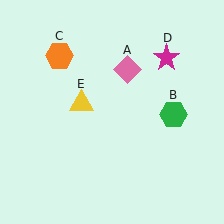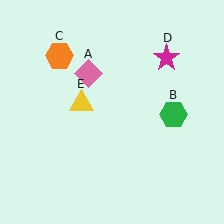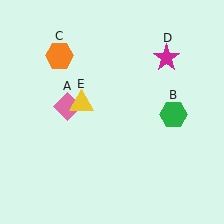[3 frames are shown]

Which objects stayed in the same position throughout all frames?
Green hexagon (object B) and orange hexagon (object C) and magenta star (object D) and yellow triangle (object E) remained stationary.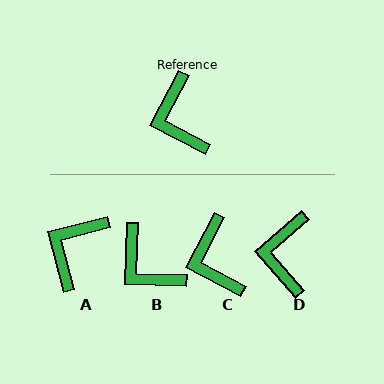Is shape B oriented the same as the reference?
No, it is off by about 25 degrees.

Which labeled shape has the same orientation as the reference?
C.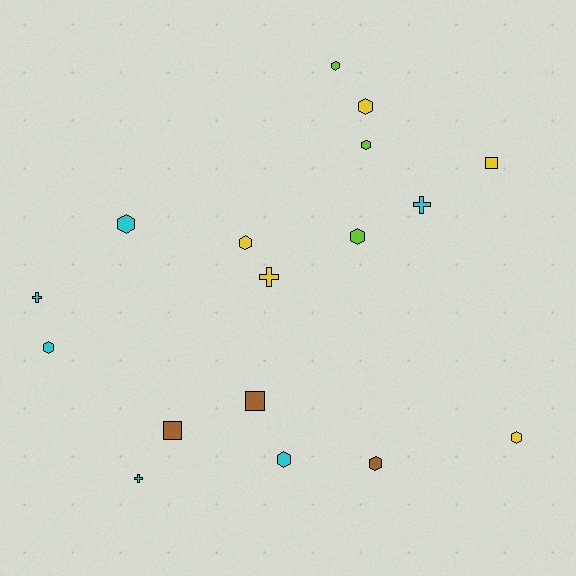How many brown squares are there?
There are 2 brown squares.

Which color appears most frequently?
Cyan, with 6 objects.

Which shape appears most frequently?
Hexagon, with 10 objects.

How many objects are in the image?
There are 17 objects.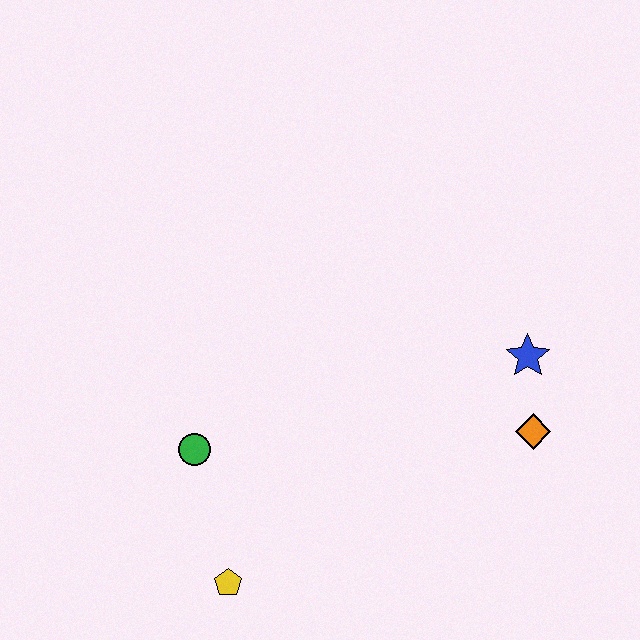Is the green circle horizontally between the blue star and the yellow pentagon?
No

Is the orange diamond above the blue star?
No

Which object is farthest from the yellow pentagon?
The blue star is farthest from the yellow pentagon.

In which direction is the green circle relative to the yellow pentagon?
The green circle is above the yellow pentagon.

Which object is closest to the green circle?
The yellow pentagon is closest to the green circle.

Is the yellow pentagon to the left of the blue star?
Yes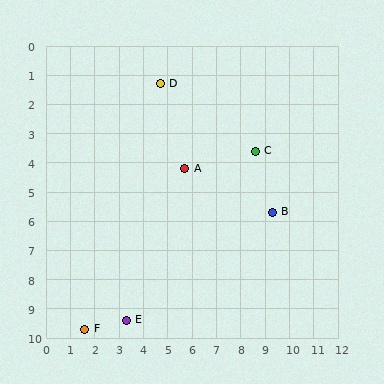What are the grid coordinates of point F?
Point F is at approximately (1.6, 9.7).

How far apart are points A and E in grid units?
Points A and E are about 5.7 grid units apart.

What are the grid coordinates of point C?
Point C is at approximately (8.6, 3.6).